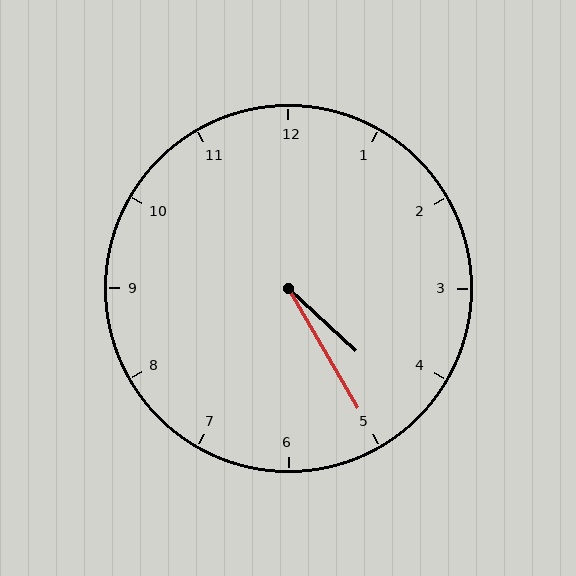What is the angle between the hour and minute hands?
Approximately 18 degrees.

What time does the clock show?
4:25.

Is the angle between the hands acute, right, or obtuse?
It is acute.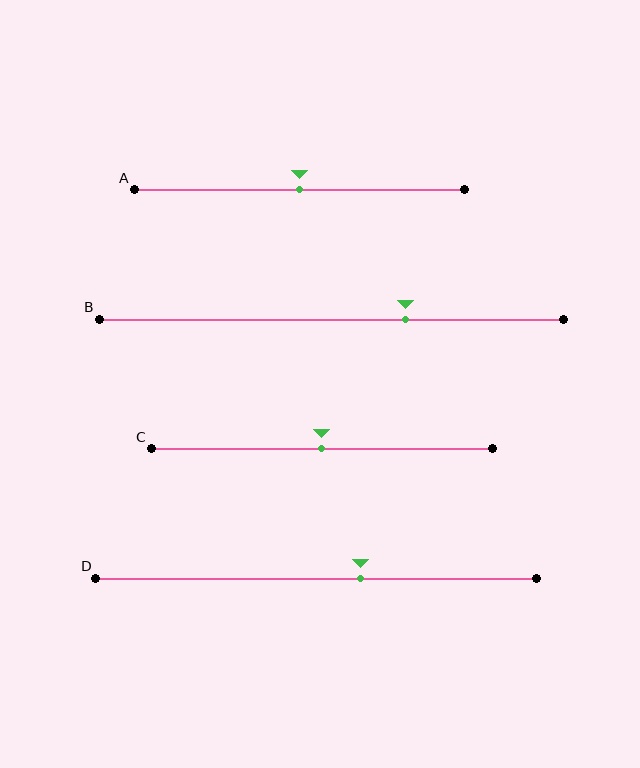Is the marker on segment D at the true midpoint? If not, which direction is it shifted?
No, the marker on segment D is shifted to the right by about 10% of the segment length.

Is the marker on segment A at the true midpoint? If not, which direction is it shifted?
Yes, the marker on segment A is at the true midpoint.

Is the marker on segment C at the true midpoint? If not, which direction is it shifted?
Yes, the marker on segment C is at the true midpoint.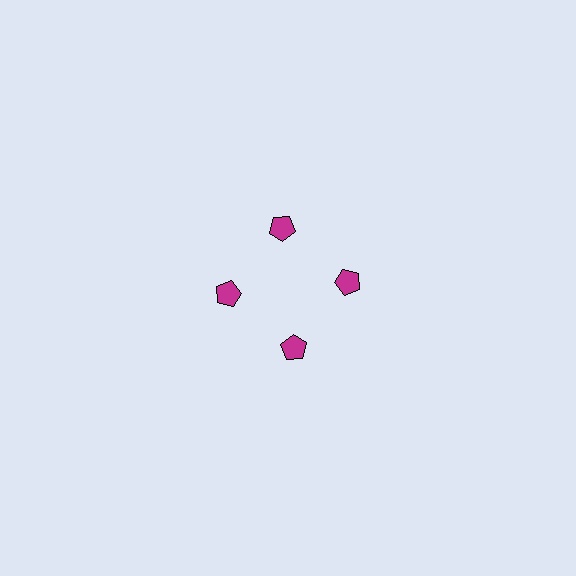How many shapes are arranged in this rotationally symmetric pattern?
There are 4 shapes, arranged in 4 groups of 1.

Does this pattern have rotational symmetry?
Yes, this pattern has 4-fold rotational symmetry. It looks the same after rotating 90 degrees around the center.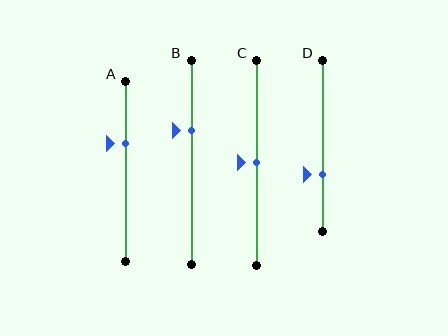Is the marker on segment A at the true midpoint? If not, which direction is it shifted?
No, the marker on segment A is shifted upward by about 15% of the segment length.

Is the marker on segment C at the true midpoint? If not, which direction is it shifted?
Yes, the marker on segment C is at the true midpoint.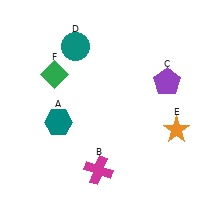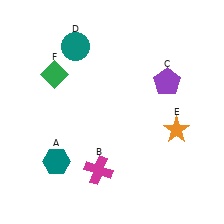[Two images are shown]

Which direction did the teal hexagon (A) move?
The teal hexagon (A) moved down.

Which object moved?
The teal hexagon (A) moved down.